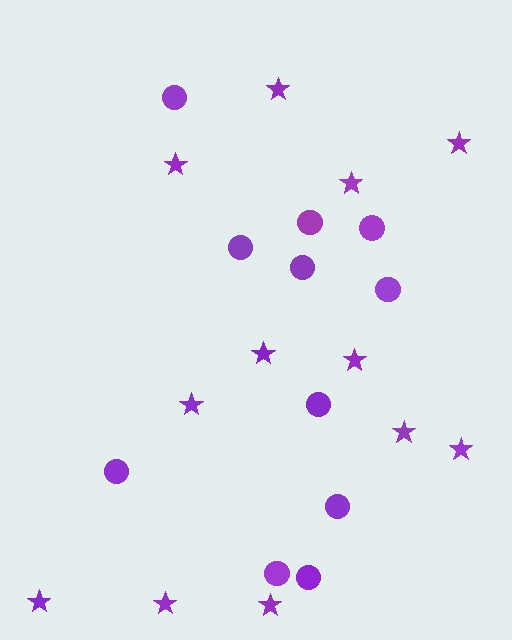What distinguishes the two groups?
There are 2 groups: one group of circles (11) and one group of stars (12).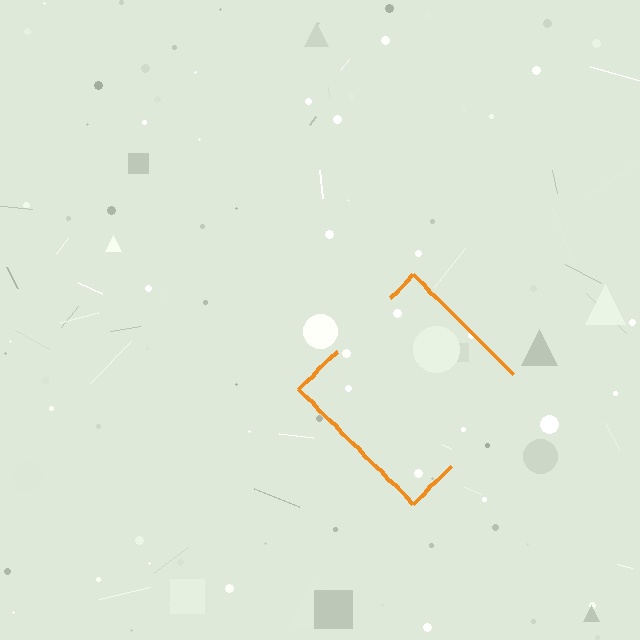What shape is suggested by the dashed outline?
The dashed outline suggests a diamond.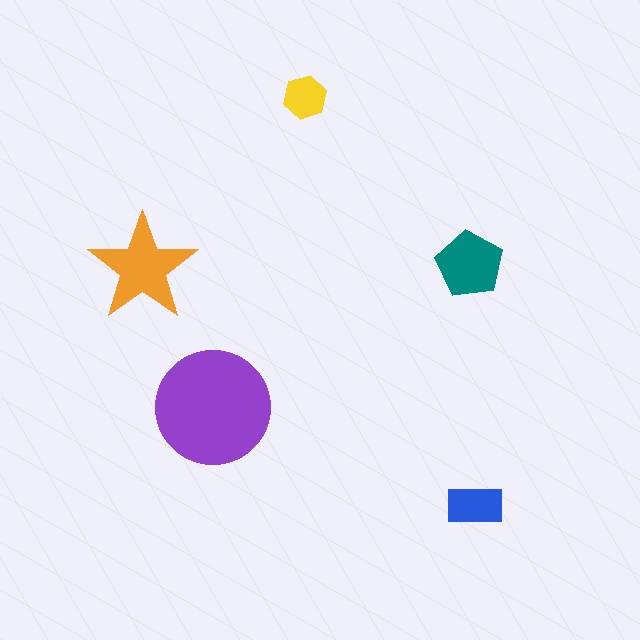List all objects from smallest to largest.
The yellow hexagon, the blue rectangle, the teal pentagon, the orange star, the purple circle.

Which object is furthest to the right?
The blue rectangle is rightmost.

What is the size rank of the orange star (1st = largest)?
2nd.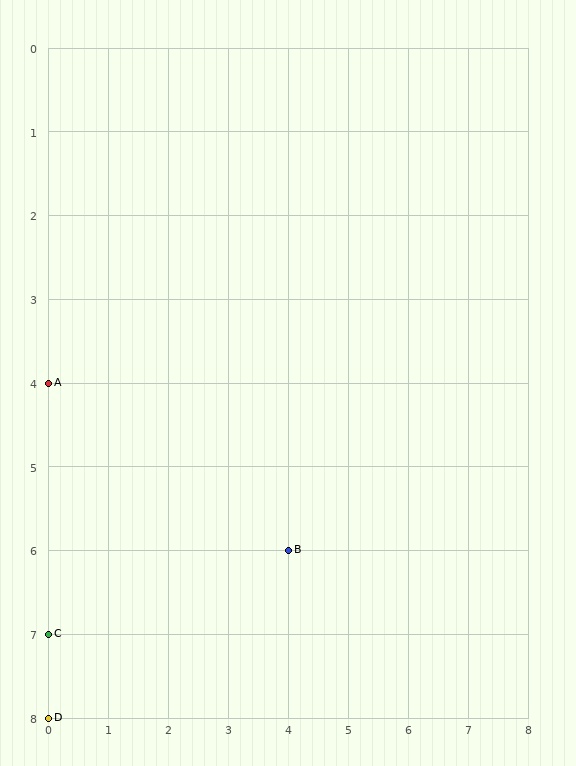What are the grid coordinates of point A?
Point A is at grid coordinates (0, 4).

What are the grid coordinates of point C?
Point C is at grid coordinates (0, 7).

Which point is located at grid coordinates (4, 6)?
Point B is at (4, 6).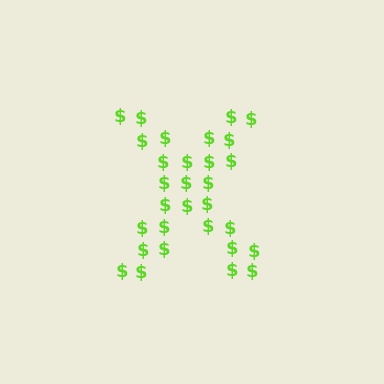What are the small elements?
The small elements are dollar signs.